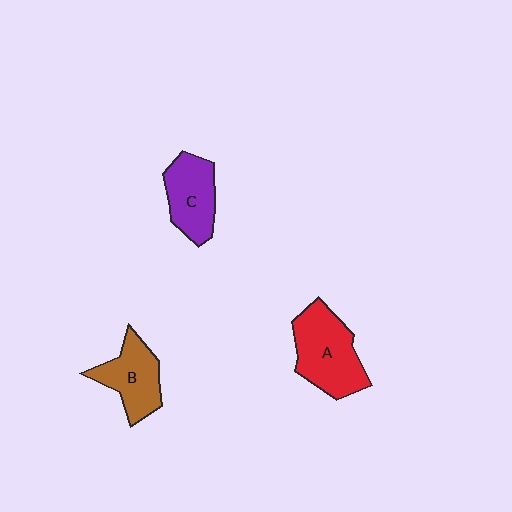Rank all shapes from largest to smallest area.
From largest to smallest: A (red), C (purple), B (brown).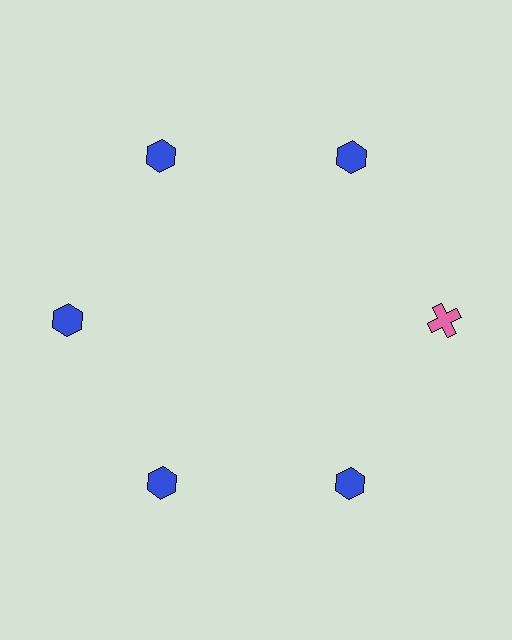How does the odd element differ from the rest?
It differs in both color (pink instead of blue) and shape (cross instead of hexagon).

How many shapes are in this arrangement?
There are 6 shapes arranged in a ring pattern.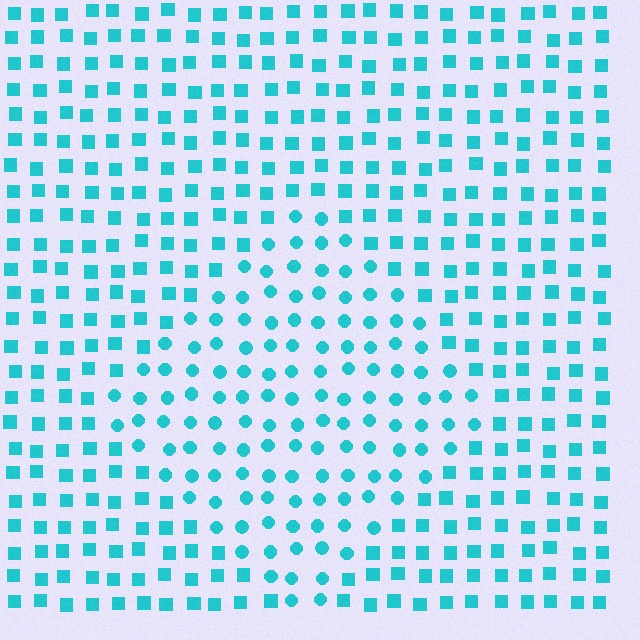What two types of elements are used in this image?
The image uses circles inside the diamond region and squares outside it.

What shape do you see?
I see a diamond.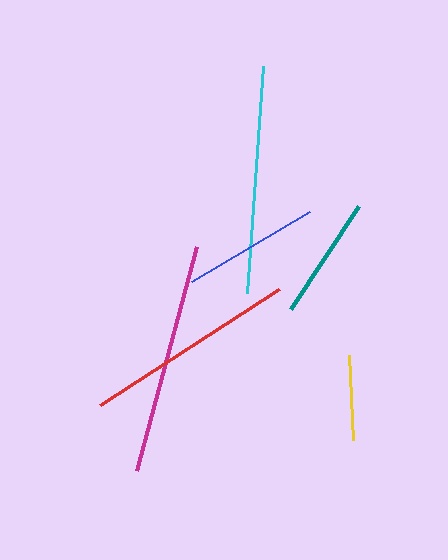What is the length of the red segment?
The red segment is approximately 213 pixels long.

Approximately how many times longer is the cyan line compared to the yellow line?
The cyan line is approximately 2.7 times the length of the yellow line.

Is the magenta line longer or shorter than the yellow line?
The magenta line is longer than the yellow line.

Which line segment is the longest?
The magenta line is the longest at approximately 232 pixels.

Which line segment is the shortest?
The yellow line is the shortest at approximately 85 pixels.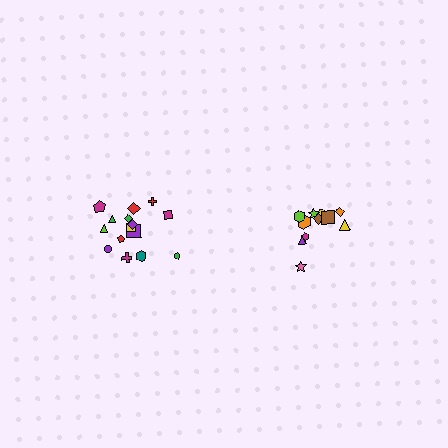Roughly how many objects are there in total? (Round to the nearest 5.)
Roughly 25 objects in total.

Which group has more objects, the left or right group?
The left group.